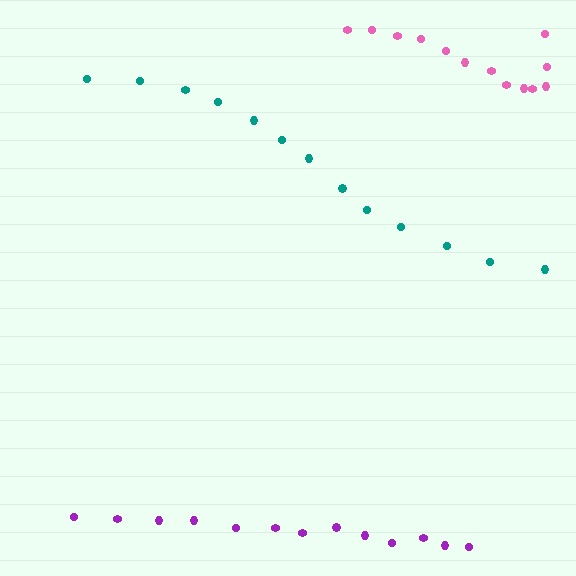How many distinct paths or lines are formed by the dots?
There are 3 distinct paths.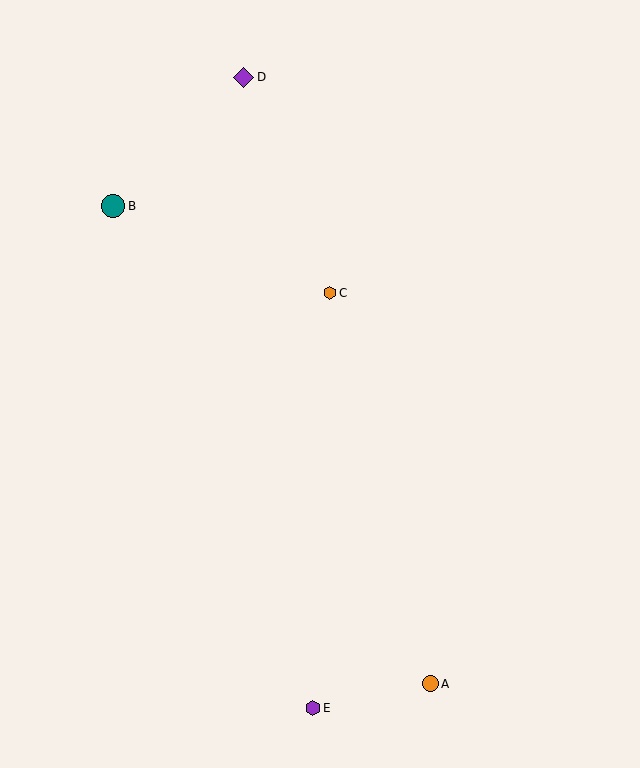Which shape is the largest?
The teal circle (labeled B) is the largest.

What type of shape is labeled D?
Shape D is a purple diamond.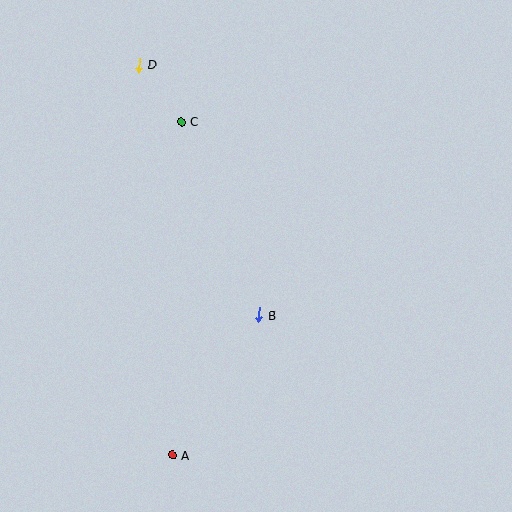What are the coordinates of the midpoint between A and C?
The midpoint between A and C is at (177, 289).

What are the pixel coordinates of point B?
Point B is at (259, 315).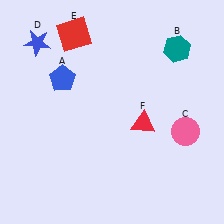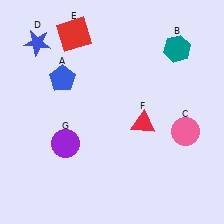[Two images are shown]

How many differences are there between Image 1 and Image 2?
There is 1 difference between the two images.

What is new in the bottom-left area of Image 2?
A purple circle (G) was added in the bottom-left area of Image 2.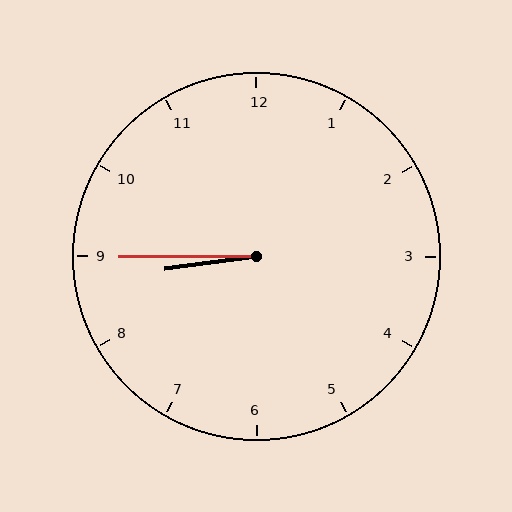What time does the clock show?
8:45.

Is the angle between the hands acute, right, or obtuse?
It is acute.